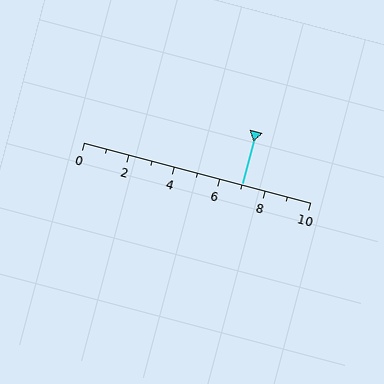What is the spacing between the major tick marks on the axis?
The major ticks are spaced 2 apart.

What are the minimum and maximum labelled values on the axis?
The axis runs from 0 to 10.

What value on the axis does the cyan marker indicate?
The marker indicates approximately 7.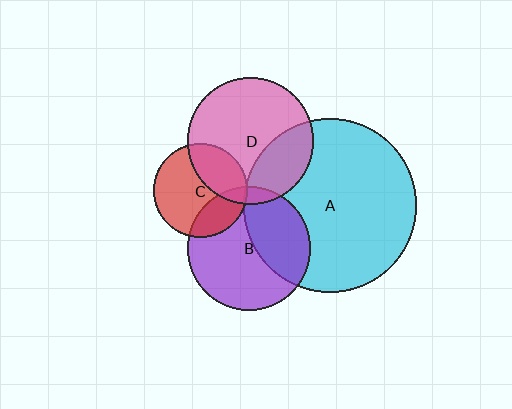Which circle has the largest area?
Circle A (cyan).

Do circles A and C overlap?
Yes.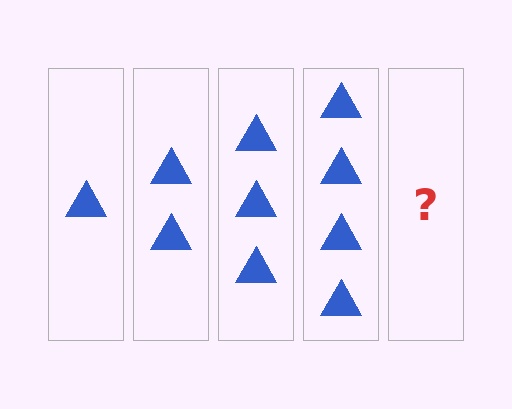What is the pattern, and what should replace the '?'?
The pattern is that each step adds one more triangle. The '?' should be 5 triangles.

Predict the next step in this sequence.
The next step is 5 triangles.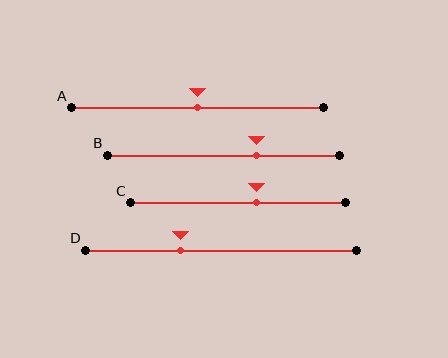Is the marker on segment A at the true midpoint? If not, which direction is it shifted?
Yes, the marker on segment A is at the true midpoint.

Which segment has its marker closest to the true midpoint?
Segment A has its marker closest to the true midpoint.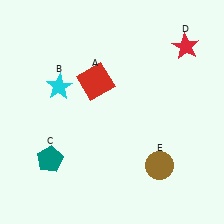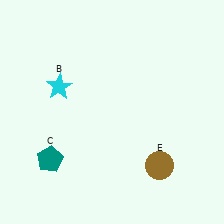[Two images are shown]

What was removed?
The red square (A), the red star (D) were removed in Image 2.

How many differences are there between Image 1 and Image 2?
There are 2 differences between the two images.